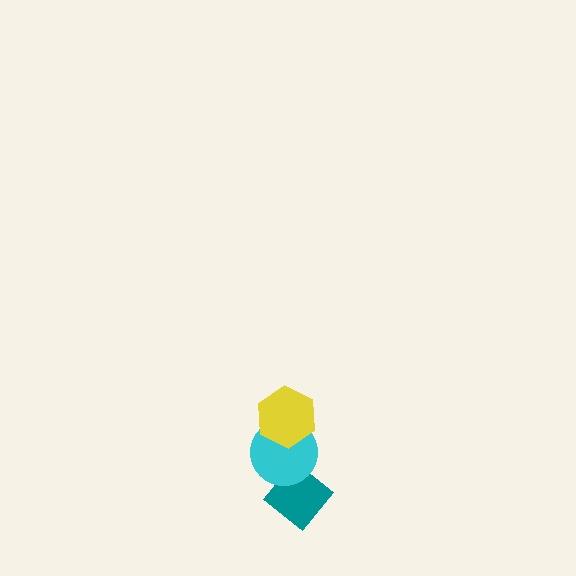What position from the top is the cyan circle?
The cyan circle is 2nd from the top.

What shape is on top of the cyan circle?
The yellow hexagon is on top of the cyan circle.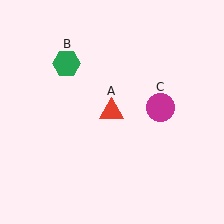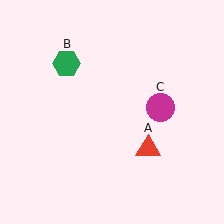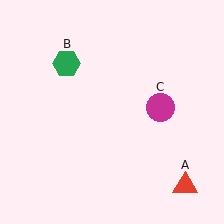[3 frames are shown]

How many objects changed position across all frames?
1 object changed position: red triangle (object A).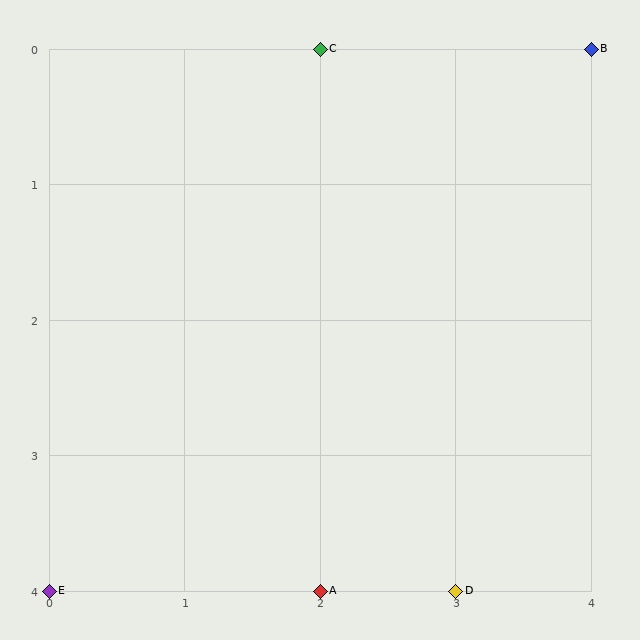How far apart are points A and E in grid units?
Points A and E are 2 columns apart.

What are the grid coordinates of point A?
Point A is at grid coordinates (2, 4).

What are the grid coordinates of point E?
Point E is at grid coordinates (0, 4).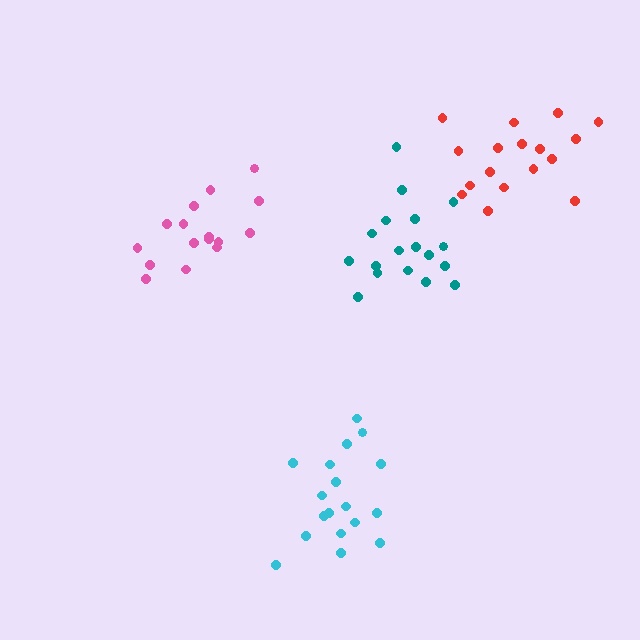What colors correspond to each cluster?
The clusters are colored: cyan, red, teal, pink.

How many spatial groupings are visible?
There are 4 spatial groupings.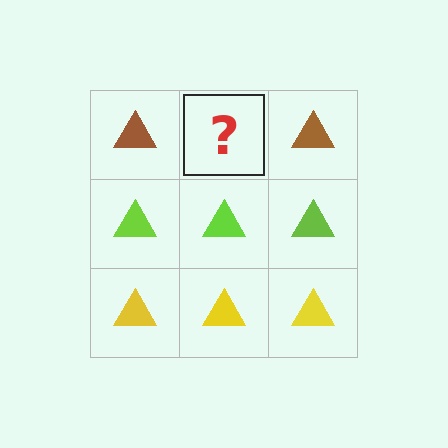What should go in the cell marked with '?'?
The missing cell should contain a brown triangle.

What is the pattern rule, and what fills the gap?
The rule is that each row has a consistent color. The gap should be filled with a brown triangle.